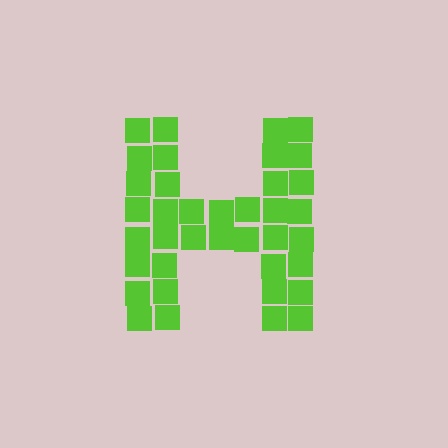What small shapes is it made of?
It is made of small squares.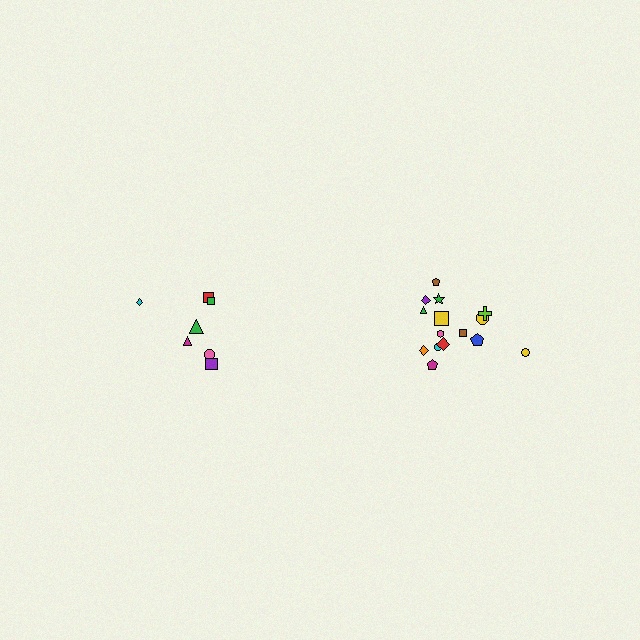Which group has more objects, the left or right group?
The right group.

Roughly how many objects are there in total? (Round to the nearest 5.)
Roughly 20 objects in total.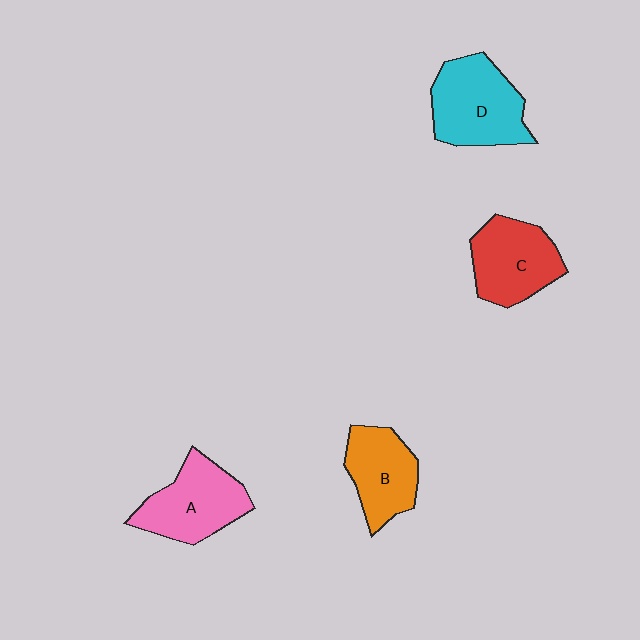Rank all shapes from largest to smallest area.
From largest to smallest: D (cyan), A (pink), C (red), B (orange).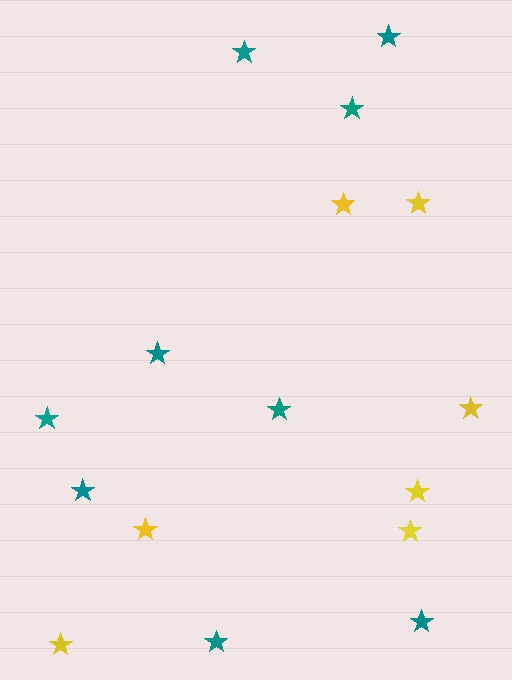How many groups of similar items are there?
There are 2 groups: one group of teal stars (9) and one group of yellow stars (7).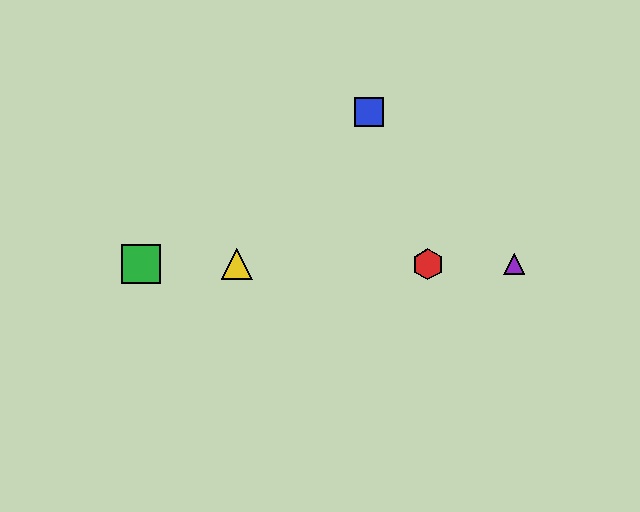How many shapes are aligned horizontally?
4 shapes (the red hexagon, the green square, the yellow triangle, the purple triangle) are aligned horizontally.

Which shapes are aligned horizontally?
The red hexagon, the green square, the yellow triangle, the purple triangle are aligned horizontally.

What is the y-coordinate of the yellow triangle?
The yellow triangle is at y≈264.